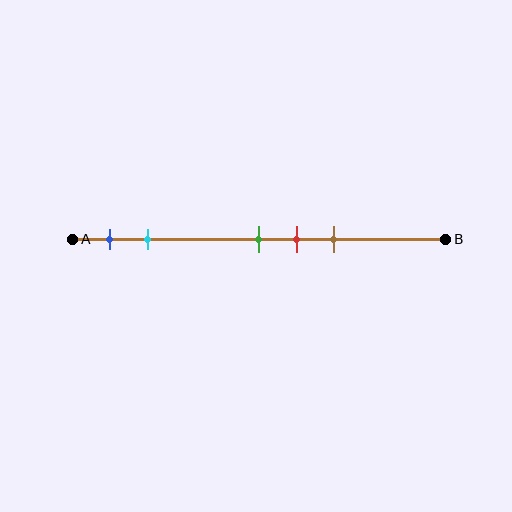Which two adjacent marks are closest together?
The green and red marks are the closest adjacent pair.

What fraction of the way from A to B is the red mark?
The red mark is approximately 60% (0.6) of the way from A to B.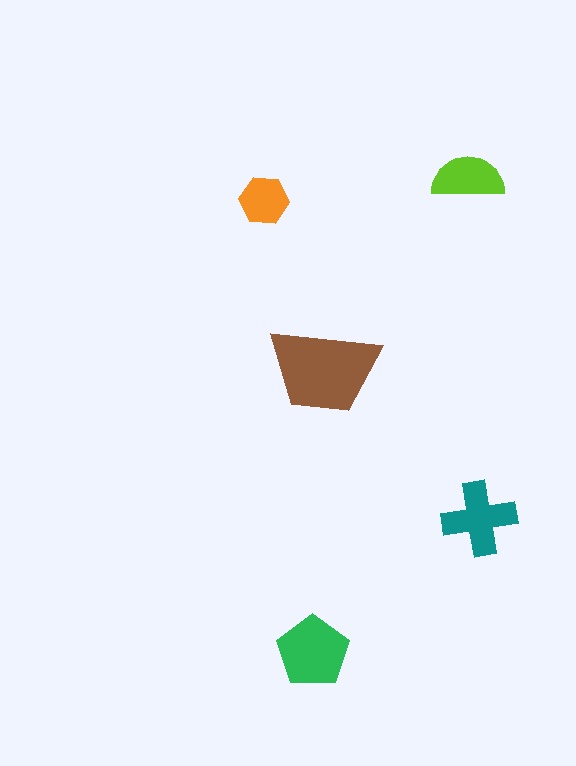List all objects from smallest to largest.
The orange hexagon, the lime semicircle, the teal cross, the green pentagon, the brown trapezoid.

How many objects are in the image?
There are 5 objects in the image.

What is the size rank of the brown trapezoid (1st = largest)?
1st.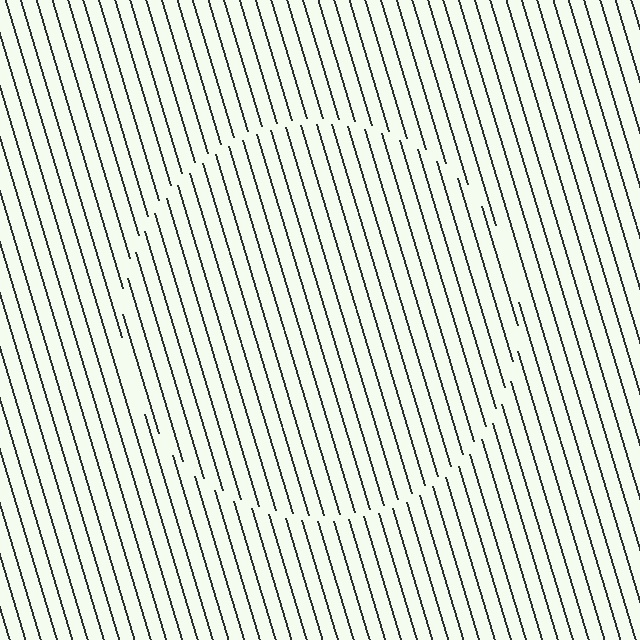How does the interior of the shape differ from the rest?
The interior of the shape contains the same grating, shifted by half a period — the contour is defined by the phase discontinuity where line-ends from the inner and outer gratings abut.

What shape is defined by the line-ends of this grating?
An illusory circle. The interior of the shape contains the same grating, shifted by half a period — the contour is defined by the phase discontinuity where line-ends from the inner and outer gratings abut.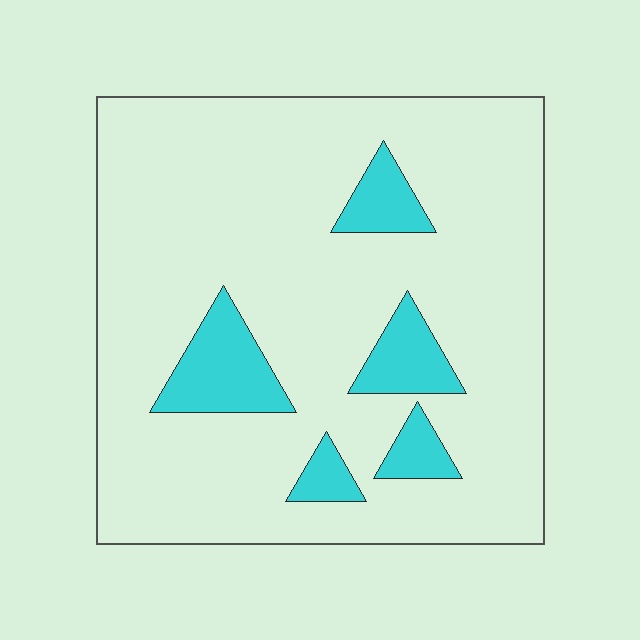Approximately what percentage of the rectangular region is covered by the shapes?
Approximately 15%.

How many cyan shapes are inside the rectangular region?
5.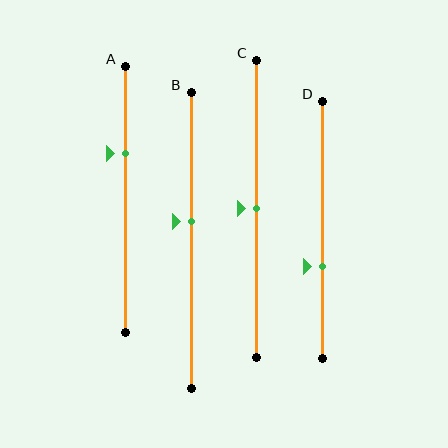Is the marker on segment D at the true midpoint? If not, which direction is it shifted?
No, the marker on segment D is shifted downward by about 14% of the segment length.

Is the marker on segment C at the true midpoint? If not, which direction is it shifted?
Yes, the marker on segment C is at the true midpoint.